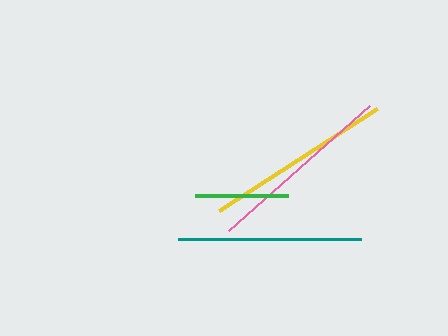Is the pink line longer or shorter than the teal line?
The pink line is longer than the teal line.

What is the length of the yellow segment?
The yellow segment is approximately 189 pixels long.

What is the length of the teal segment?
The teal segment is approximately 183 pixels long.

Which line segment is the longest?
The yellow line is the longest at approximately 189 pixels.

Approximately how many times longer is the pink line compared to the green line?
The pink line is approximately 2.0 times the length of the green line.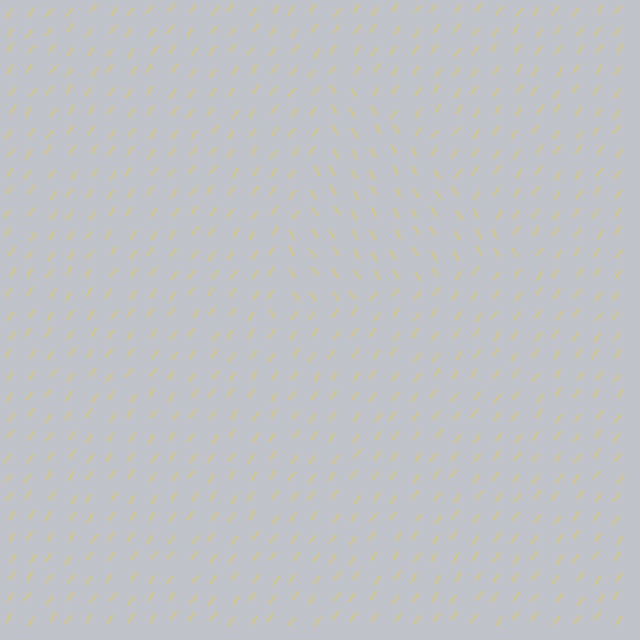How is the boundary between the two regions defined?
The boundary is defined purely by a change in line orientation (approximately 66 degrees difference). All lines are the same color and thickness.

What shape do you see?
I see a triangle.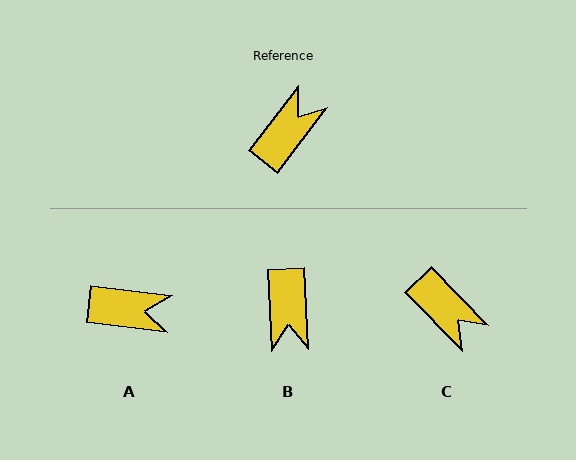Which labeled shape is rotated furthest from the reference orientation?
B, about 139 degrees away.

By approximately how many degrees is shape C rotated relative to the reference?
Approximately 98 degrees clockwise.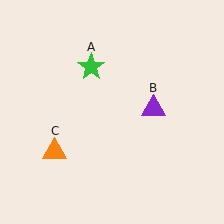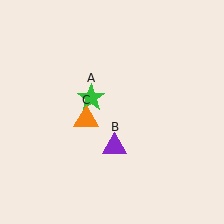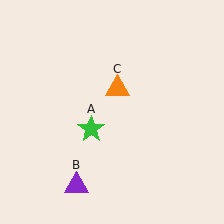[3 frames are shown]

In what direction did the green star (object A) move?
The green star (object A) moved down.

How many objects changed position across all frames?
3 objects changed position: green star (object A), purple triangle (object B), orange triangle (object C).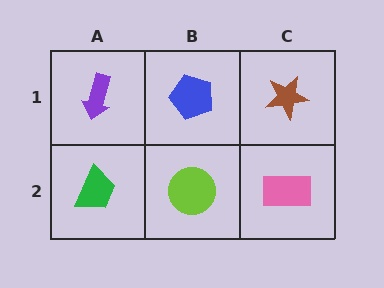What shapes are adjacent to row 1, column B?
A lime circle (row 2, column B), a purple arrow (row 1, column A), a brown star (row 1, column C).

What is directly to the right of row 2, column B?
A pink rectangle.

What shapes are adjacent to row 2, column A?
A purple arrow (row 1, column A), a lime circle (row 2, column B).